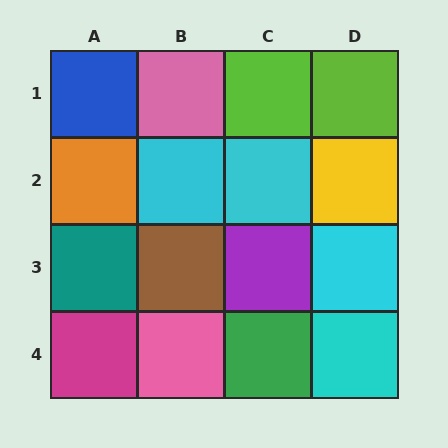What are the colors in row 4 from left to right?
Magenta, pink, green, cyan.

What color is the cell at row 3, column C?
Purple.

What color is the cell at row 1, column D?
Lime.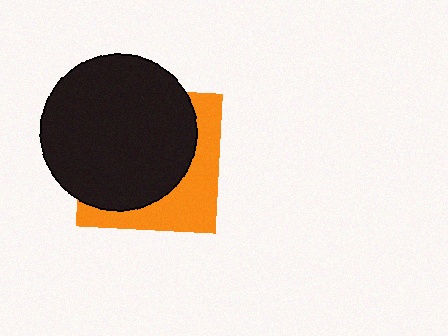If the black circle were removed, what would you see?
You would see the complete orange square.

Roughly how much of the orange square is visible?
A small part of it is visible (roughly 35%).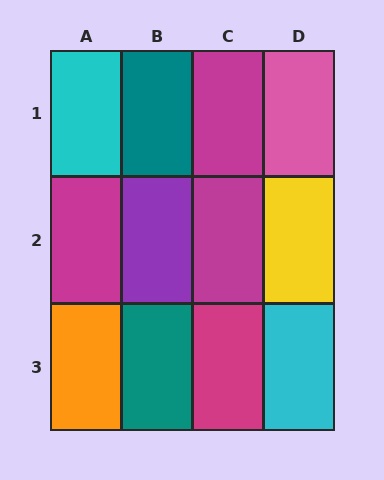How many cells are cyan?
2 cells are cyan.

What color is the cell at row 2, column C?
Magenta.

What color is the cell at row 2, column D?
Yellow.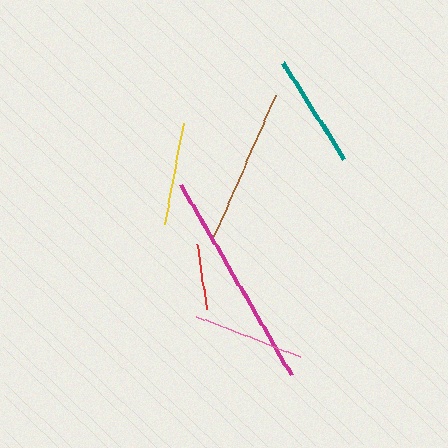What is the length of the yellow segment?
The yellow segment is approximately 103 pixels long.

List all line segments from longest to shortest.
From longest to shortest: magenta, brown, teal, pink, yellow, red.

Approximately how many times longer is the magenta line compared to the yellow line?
The magenta line is approximately 2.1 times the length of the yellow line.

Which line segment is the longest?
The magenta line is the longest at approximately 221 pixels.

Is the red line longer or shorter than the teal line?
The teal line is longer than the red line.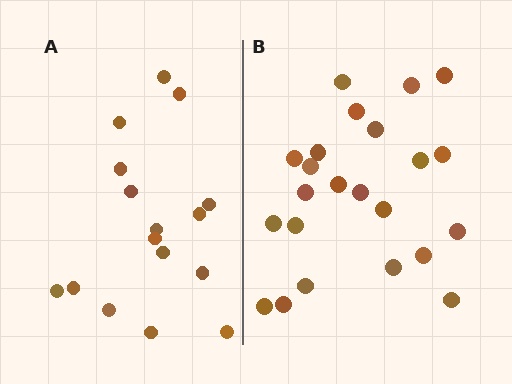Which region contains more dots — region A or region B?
Region B (the right region) has more dots.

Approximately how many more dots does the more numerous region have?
Region B has roughly 8 or so more dots than region A.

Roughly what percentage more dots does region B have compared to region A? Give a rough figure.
About 45% more.